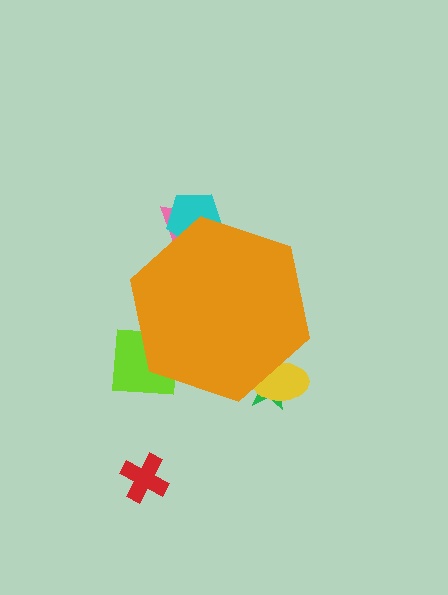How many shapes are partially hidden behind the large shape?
5 shapes are partially hidden.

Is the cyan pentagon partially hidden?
Yes, the cyan pentagon is partially hidden behind the orange hexagon.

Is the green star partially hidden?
Yes, the green star is partially hidden behind the orange hexagon.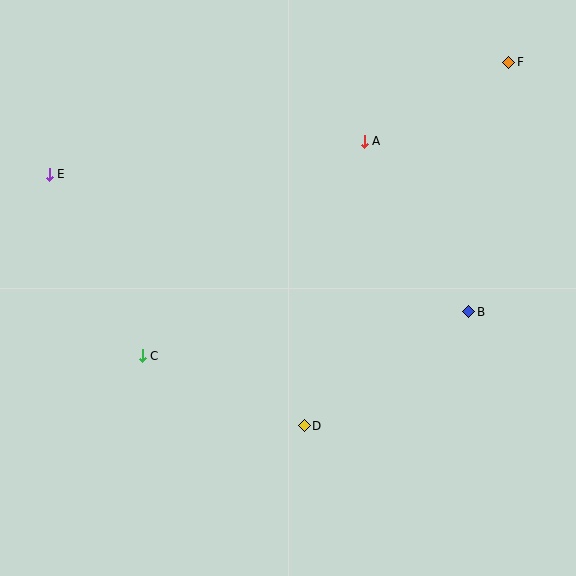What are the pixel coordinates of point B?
Point B is at (469, 312).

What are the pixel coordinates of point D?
Point D is at (304, 426).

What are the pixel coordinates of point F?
Point F is at (509, 62).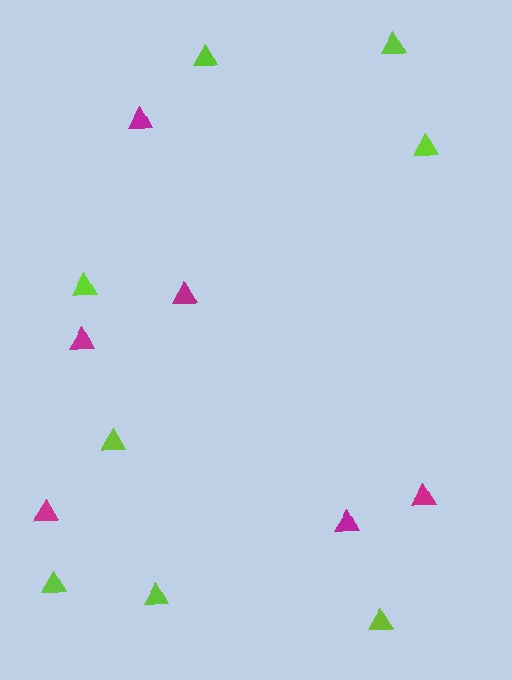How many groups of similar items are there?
There are 2 groups: one group of magenta triangles (6) and one group of lime triangles (8).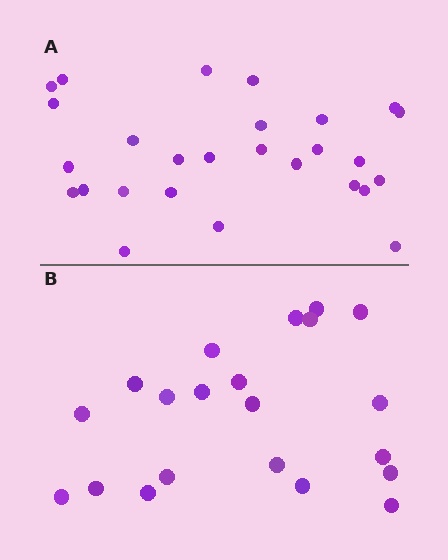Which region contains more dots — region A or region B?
Region A (the top region) has more dots.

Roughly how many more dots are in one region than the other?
Region A has about 6 more dots than region B.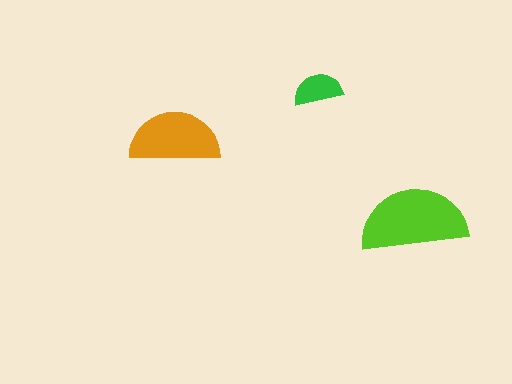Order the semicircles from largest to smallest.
the lime one, the orange one, the green one.